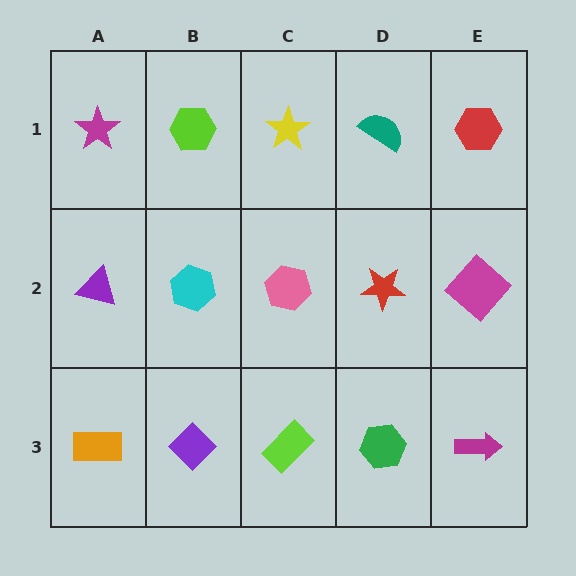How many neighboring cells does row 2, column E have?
3.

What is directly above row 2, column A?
A magenta star.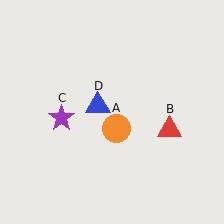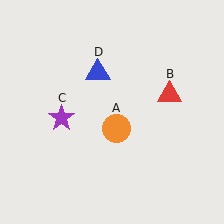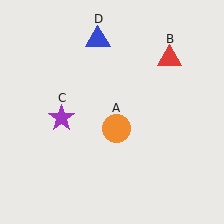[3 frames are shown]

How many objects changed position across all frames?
2 objects changed position: red triangle (object B), blue triangle (object D).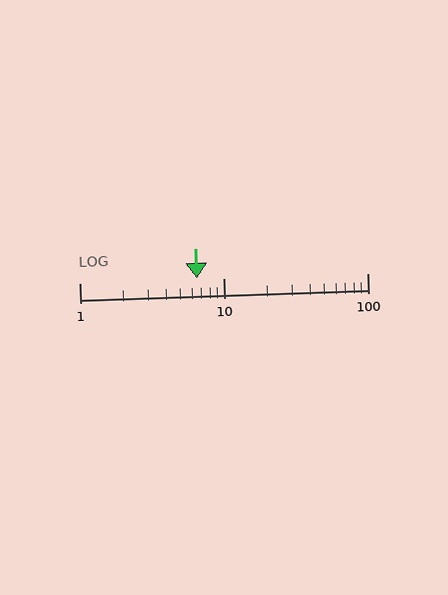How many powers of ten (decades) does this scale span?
The scale spans 2 decades, from 1 to 100.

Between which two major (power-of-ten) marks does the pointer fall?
The pointer is between 1 and 10.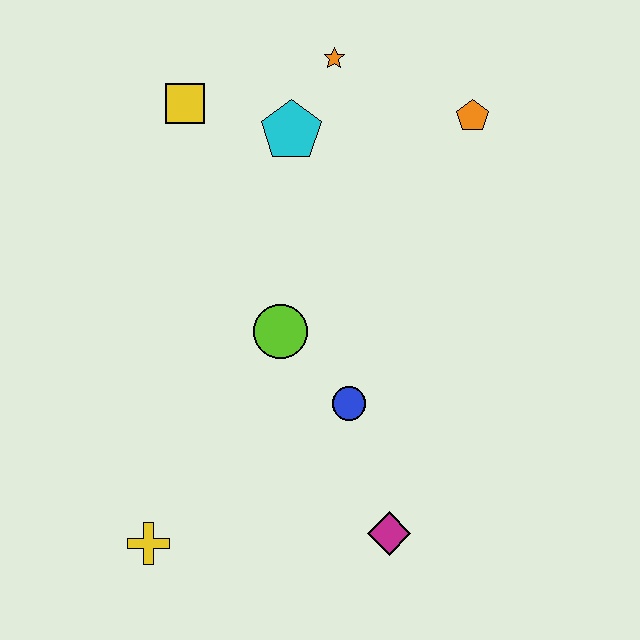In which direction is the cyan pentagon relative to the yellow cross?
The cyan pentagon is above the yellow cross.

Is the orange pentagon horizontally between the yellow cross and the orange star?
No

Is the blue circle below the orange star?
Yes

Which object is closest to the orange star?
The cyan pentagon is closest to the orange star.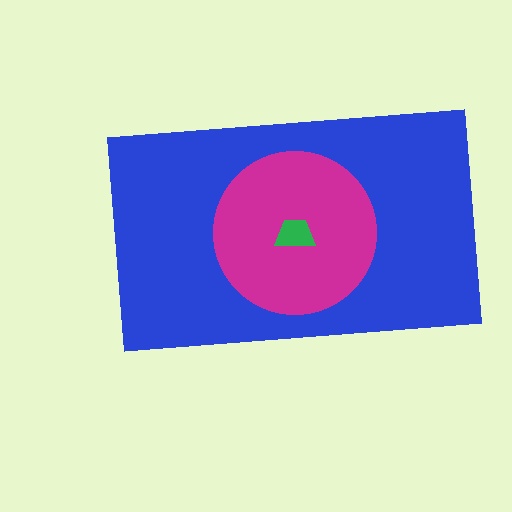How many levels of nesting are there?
3.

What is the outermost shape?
The blue rectangle.